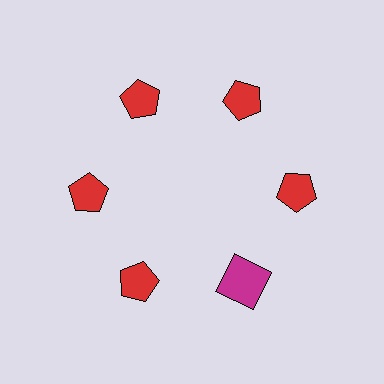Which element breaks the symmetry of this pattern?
The magenta square at roughly the 5 o'clock position breaks the symmetry. All other shapes are red pentagons.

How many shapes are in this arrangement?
There are 6 shapes arranged in a ring pattern.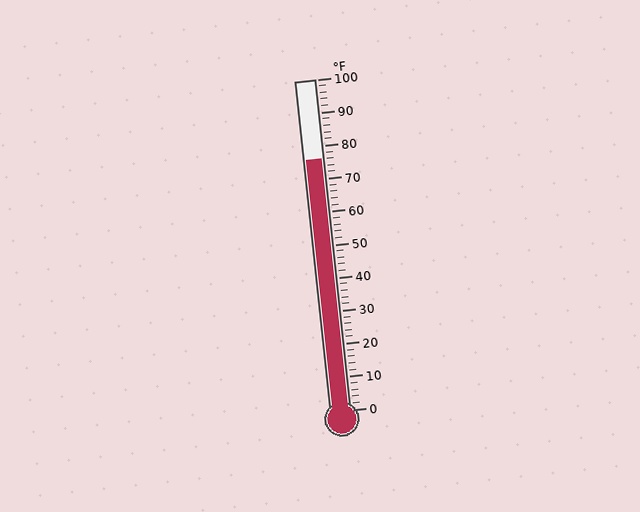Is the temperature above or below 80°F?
The temperature is below 80°F.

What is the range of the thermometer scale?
The thermometer scale ranges from 0°F to 100°F.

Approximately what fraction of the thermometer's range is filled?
The thermometer is filled to approximately 75% of its range.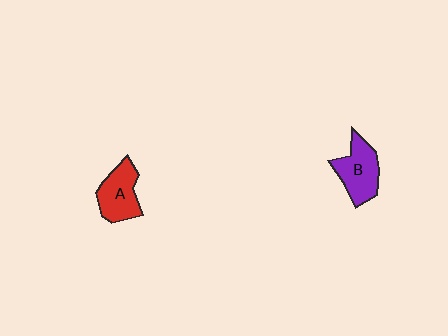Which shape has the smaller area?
Shape A (red).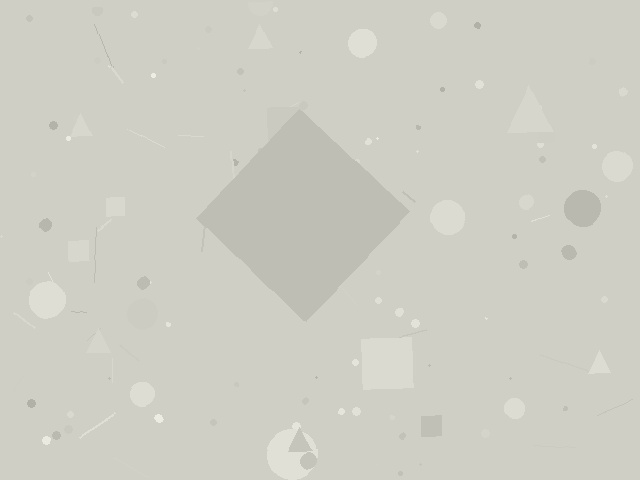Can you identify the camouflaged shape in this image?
The camouflaged shape is a diamond.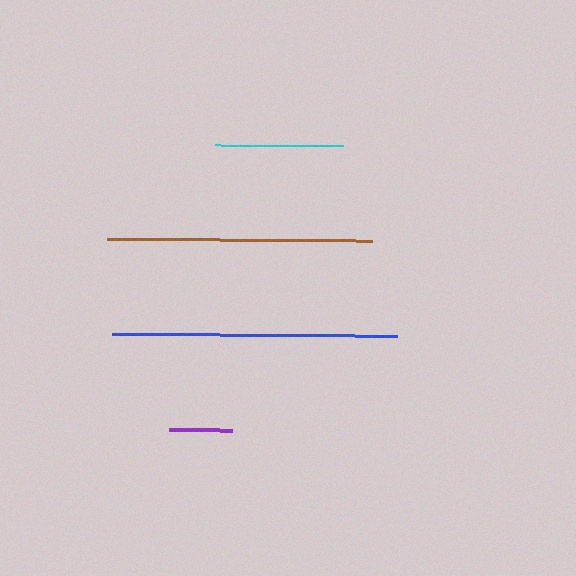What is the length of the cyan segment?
The cyan segment is approximately 128 pixels long.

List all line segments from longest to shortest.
From longest to shortest: blue, brown, cyan, purple.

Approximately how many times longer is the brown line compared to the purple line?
The brown line is approximately 4.2 times the length of the purple line.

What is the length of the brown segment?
The brown segment is approximately 264 pixels long.